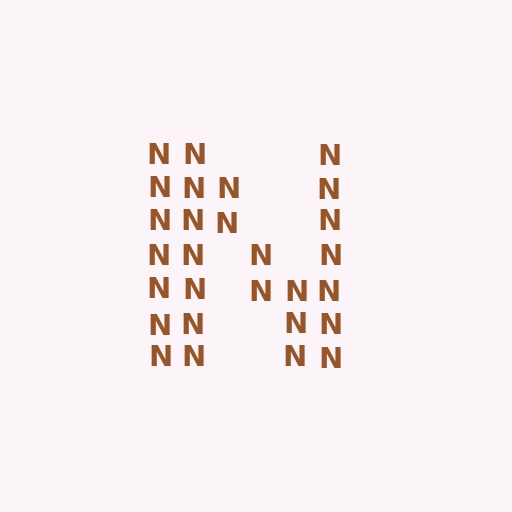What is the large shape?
The large shape is the letter N.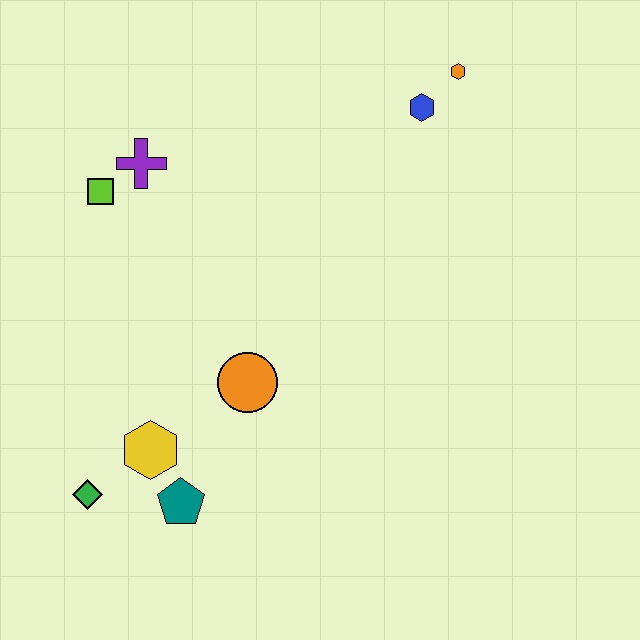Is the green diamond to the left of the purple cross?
Yes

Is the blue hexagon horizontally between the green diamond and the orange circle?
No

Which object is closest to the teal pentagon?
The yellow hexagon is closest to the teal pentagon.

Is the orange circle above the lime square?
No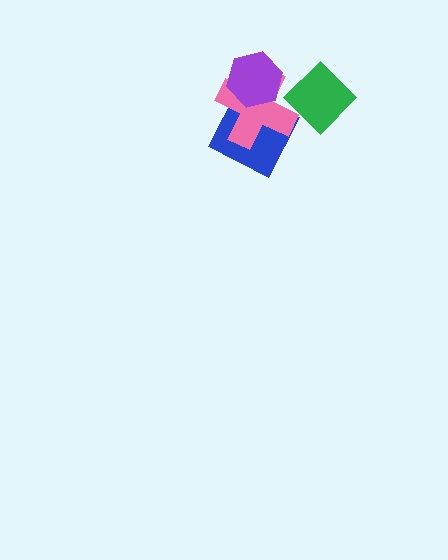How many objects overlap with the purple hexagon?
2 objects overlap with the purple hexagon.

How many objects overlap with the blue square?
2 objects overlap with the blue square.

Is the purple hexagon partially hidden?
No, no other shape covers it.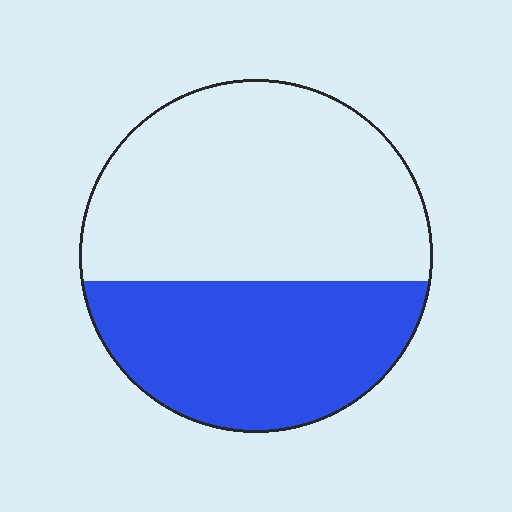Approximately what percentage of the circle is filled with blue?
Approximately 40%.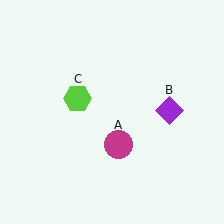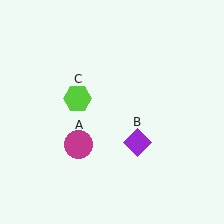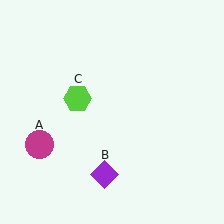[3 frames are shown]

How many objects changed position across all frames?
2 objects changed position: magenta circle (object A), purple diamond (object B).